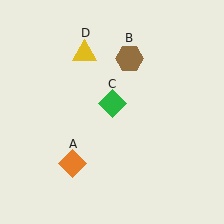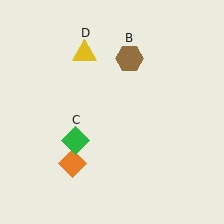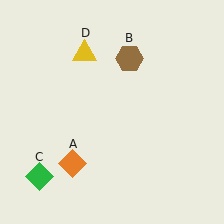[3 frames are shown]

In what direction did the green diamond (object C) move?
The green diamond (object C) moved down and to the left.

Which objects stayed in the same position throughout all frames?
Orange diamond (object A) and brown hexagon (object B) and yellow triangle (object D) remained stationary.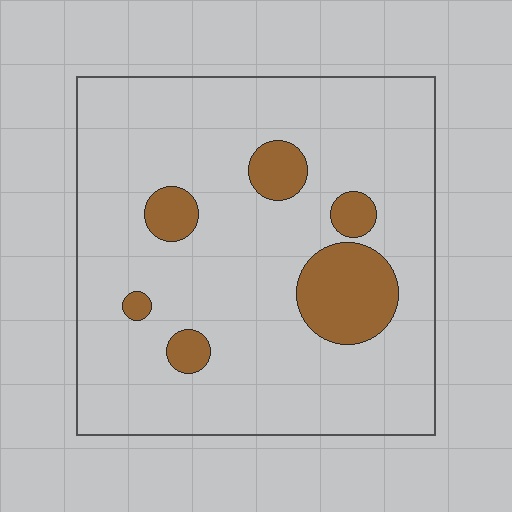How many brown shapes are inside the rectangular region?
6.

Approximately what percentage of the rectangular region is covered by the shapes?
Approximately 15%.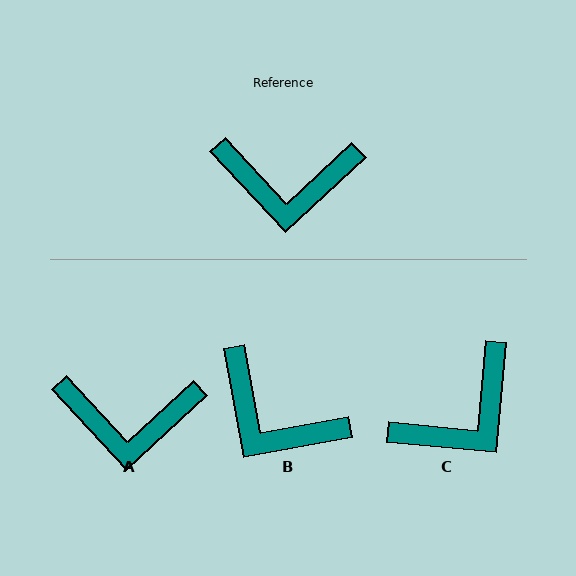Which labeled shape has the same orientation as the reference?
A.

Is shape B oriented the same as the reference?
No, it is off by about 33 degrees.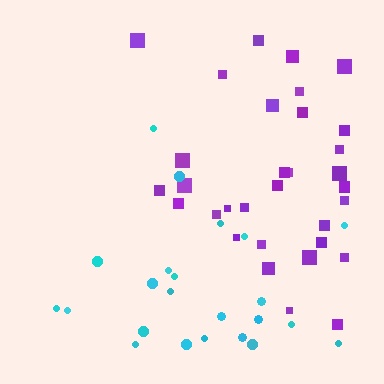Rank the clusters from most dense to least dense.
purple, cyan.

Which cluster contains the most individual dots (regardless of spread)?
Purple (33).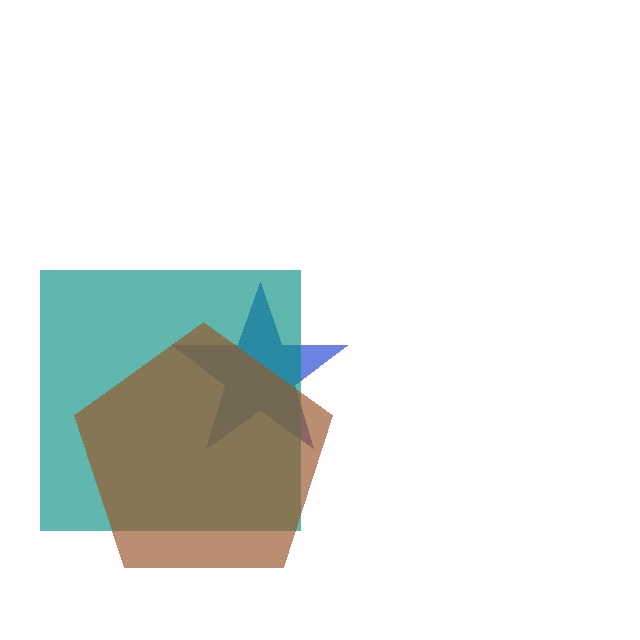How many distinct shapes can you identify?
There are 3 distinct shapes: a blue star, a teal square, a brown pentagon.